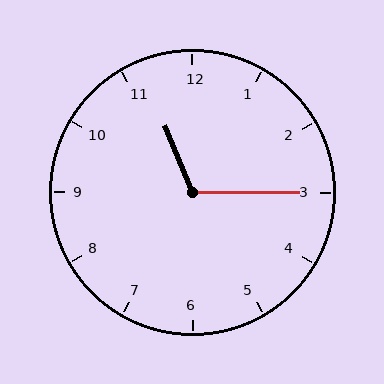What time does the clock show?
11:15.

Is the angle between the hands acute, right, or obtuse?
It is obtuse.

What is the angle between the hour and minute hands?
Approximately 112 degrees.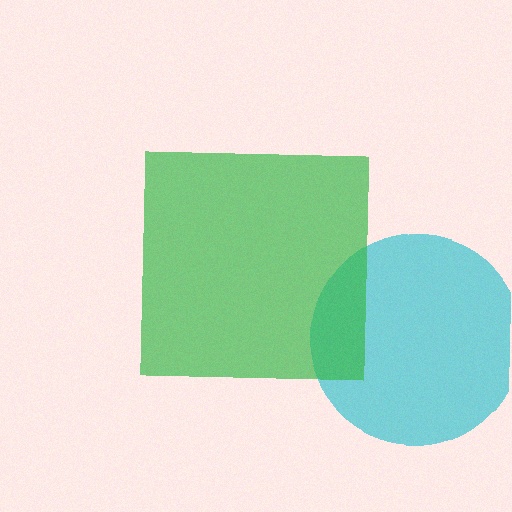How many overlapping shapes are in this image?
There are 2 overlapping shapes in the image.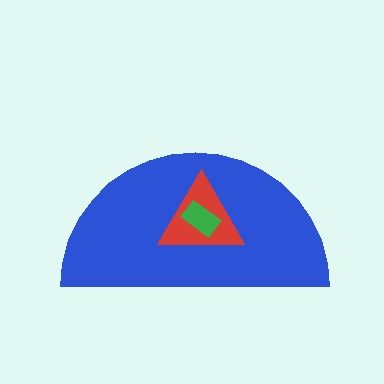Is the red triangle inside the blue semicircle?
Yes.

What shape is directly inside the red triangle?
The green rectangle.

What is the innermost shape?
The green rectangle.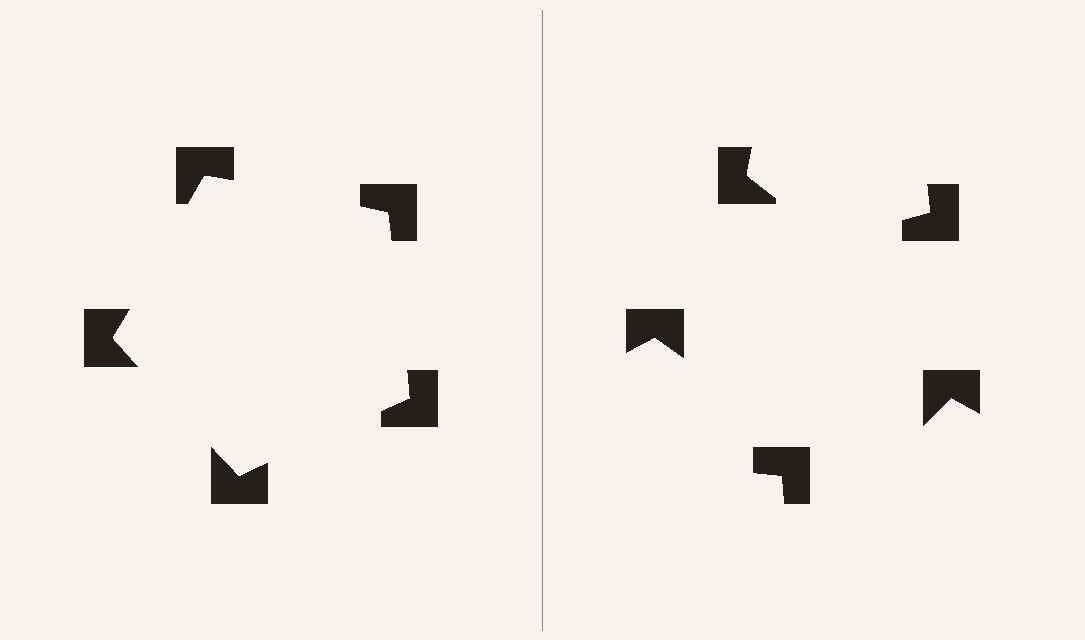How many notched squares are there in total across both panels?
10 — 5 on each side.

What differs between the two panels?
The notched squares are positioned identically on both sides; only the wedge orientations differ. On the left they align to a pentagon; on the right they are misaligned.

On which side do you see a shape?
An illusory pentagon appears on the left side. On the right side the wedge cuts are rotated, so no coherent shape forms.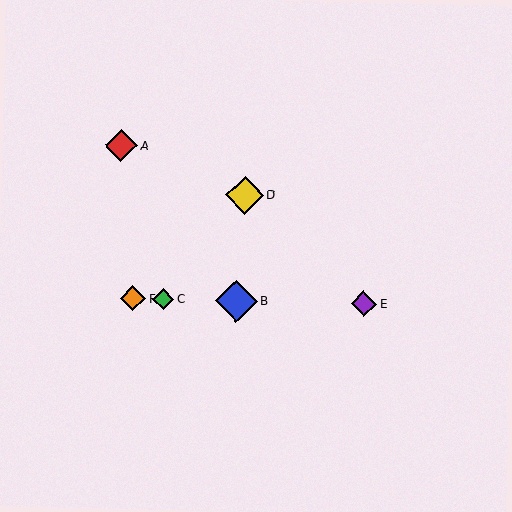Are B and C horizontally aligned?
Yes, both are at y≈301.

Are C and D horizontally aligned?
No, C is at y≈299 and D is at y≈195.